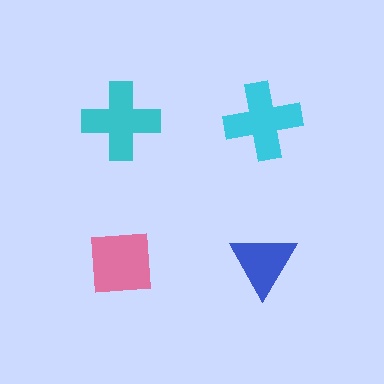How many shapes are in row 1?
2 shapes.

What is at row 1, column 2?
A cyan cross.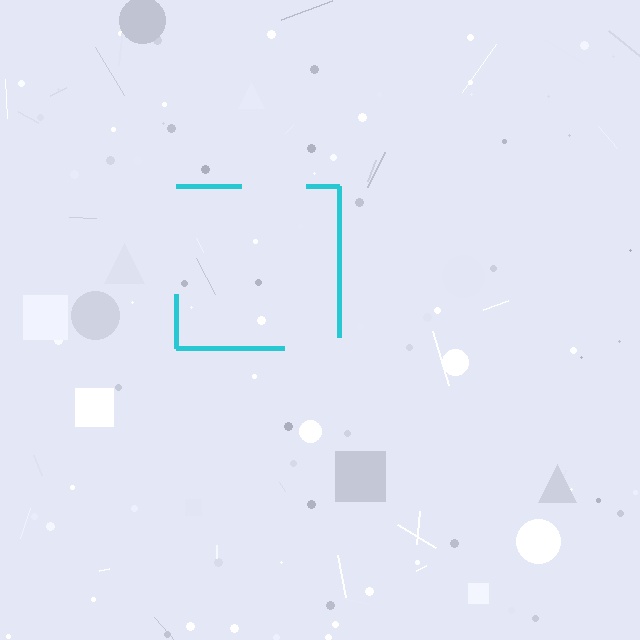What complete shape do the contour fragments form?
The contour fragments form a square.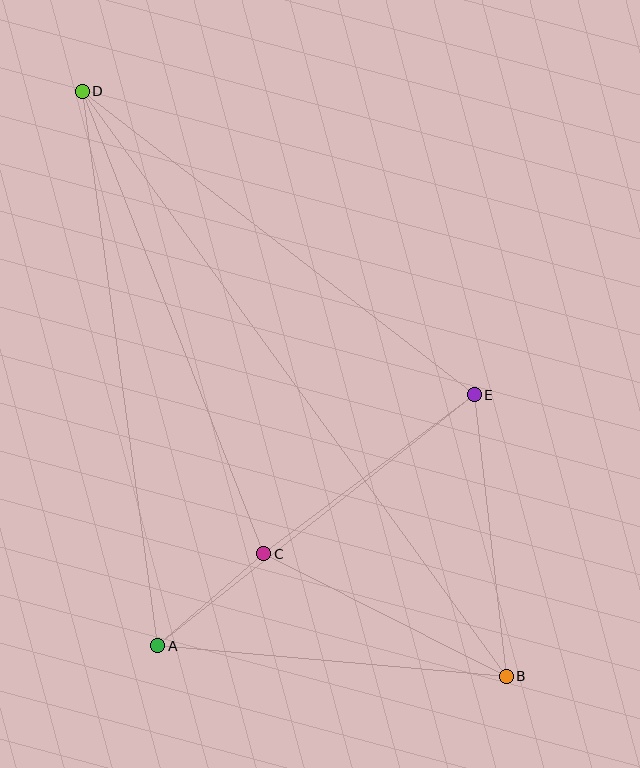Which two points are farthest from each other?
Points B and D are farthest from each other.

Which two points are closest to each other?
Points A and C are closest to each other.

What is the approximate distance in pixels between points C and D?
The distance between C and D is approximately 497 pixels.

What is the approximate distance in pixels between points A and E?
The distance between A and E is approximately 404 pixels.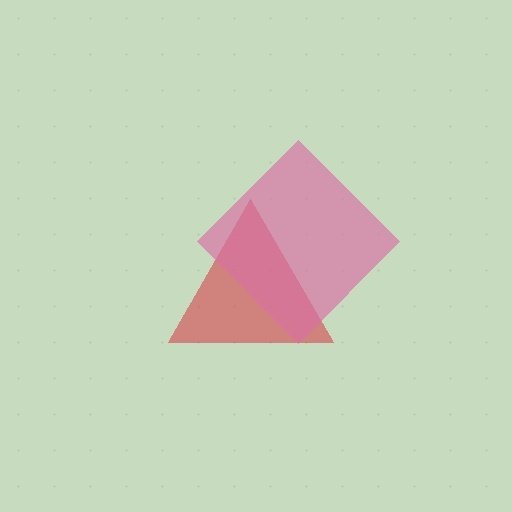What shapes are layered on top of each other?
The layered shapes are: a red triangle, a pink diamond.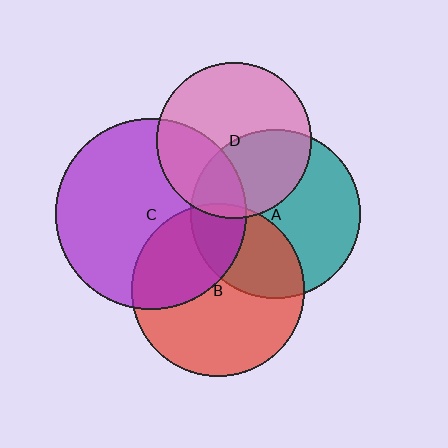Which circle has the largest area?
Circle C (purple).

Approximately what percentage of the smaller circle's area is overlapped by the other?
Approximately 35%.